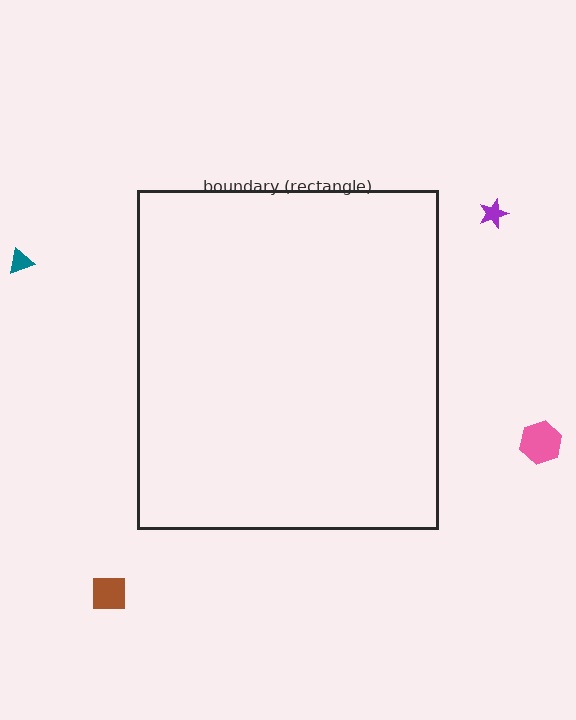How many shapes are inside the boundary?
0 inside, 4 outside.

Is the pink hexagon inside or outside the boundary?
Outside.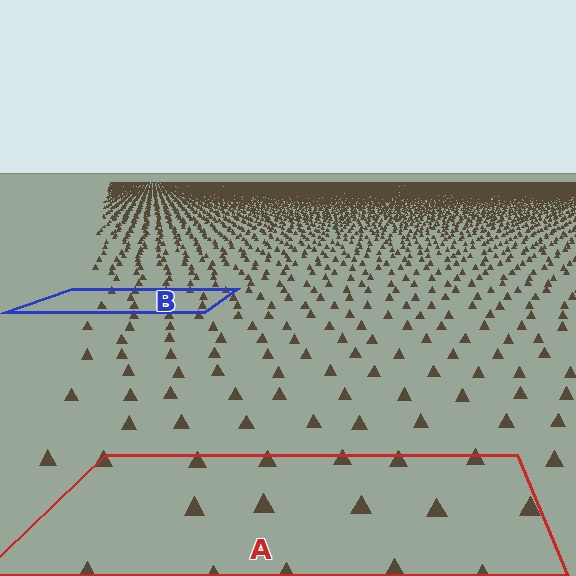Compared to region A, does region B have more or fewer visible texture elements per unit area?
Region B has more texture elements per unit area — they are packed more densely because it is farther away.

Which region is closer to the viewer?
Region A is closer. The texture elements there are larger and more spread out.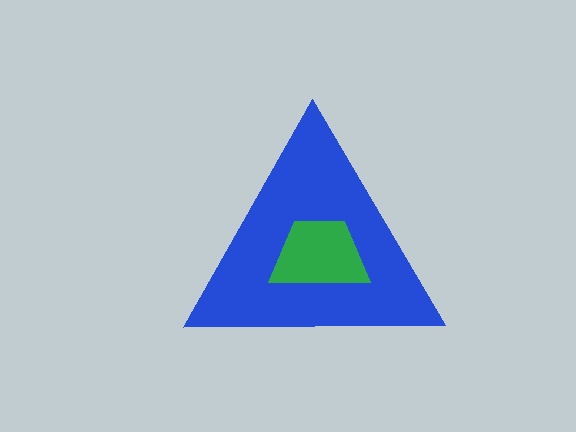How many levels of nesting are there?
2.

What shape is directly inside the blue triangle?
The green trapezoid.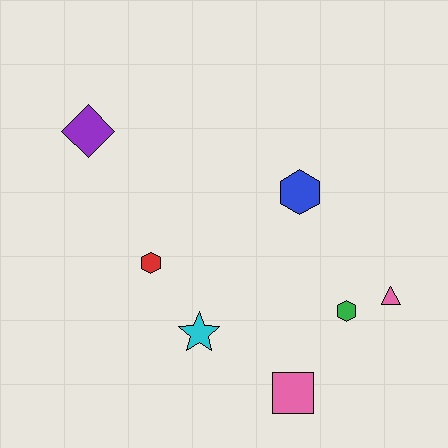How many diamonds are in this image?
There is 1 diamond.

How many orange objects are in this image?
There are no orange objects.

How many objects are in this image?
There are 7 objects.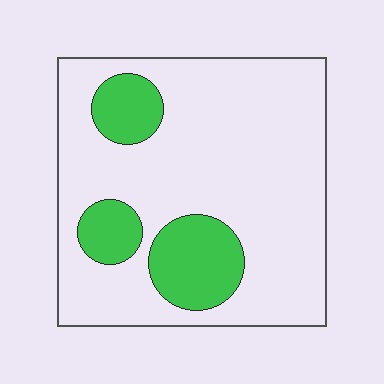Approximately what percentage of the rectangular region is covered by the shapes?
Approximately 20%.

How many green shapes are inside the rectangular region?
3.